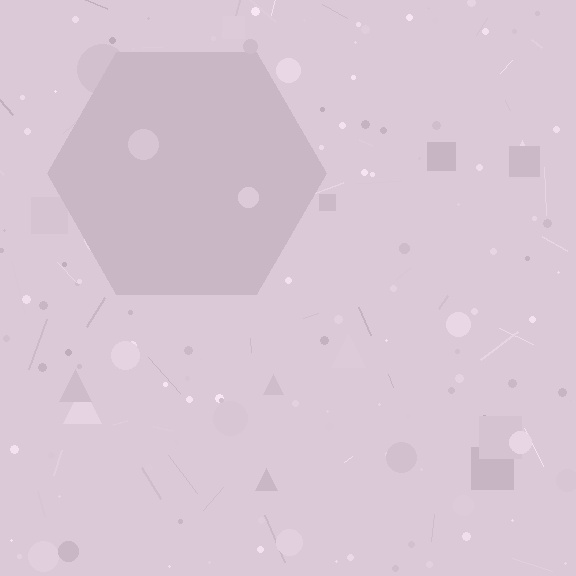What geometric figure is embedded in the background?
A hexagon is embedded in the background.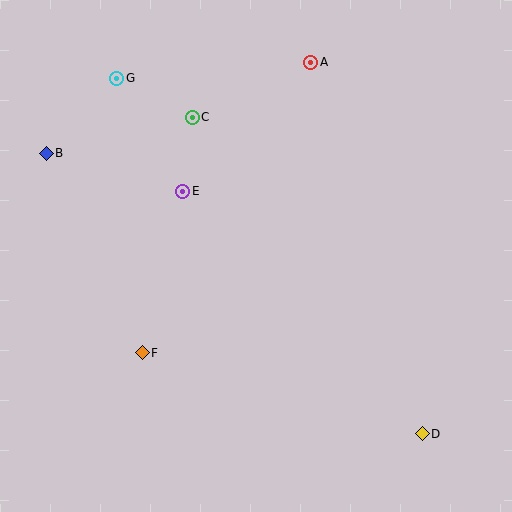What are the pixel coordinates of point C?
Point C is at (192, 117).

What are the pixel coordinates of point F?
Point F is at (142, 353).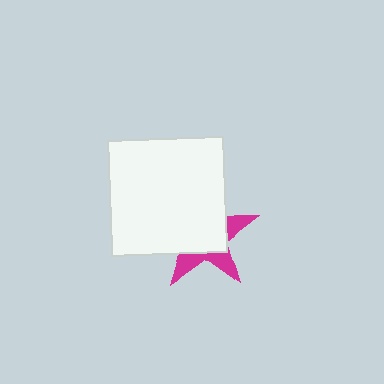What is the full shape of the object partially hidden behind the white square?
The partially hidden object is a magenta star.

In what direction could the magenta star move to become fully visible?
The magenta star could move toward the lower-right. That would shift it out from behind the white square entirely.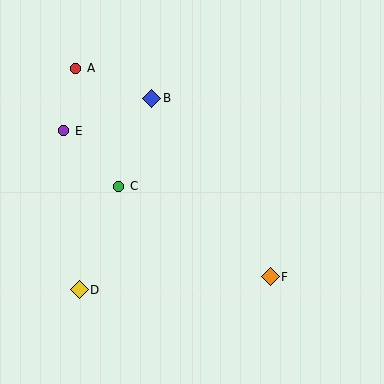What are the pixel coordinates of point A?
Point A is at (75, 68).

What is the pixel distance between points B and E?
The distance between B and E is 94 pixels.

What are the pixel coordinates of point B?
Point B is at (152, 98).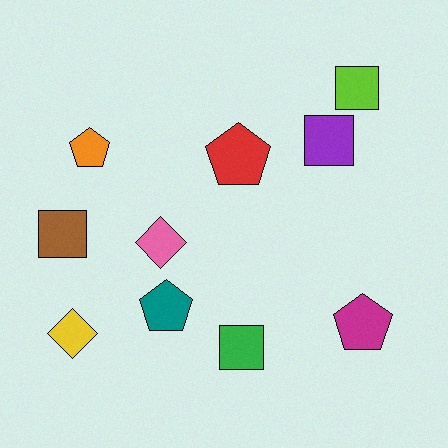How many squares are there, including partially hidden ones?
There are 4 squares.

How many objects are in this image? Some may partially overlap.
There are 10 objects.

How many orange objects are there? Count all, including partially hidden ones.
There is 1 orange object.